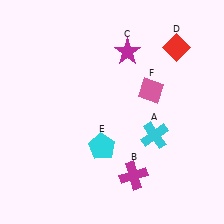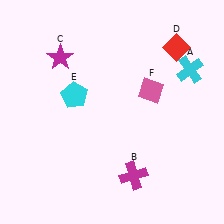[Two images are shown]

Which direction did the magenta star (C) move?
The magenta star (C) moved left.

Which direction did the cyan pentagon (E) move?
The cyan pentagon (E) moved up.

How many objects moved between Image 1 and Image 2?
3 objects moved between the two images.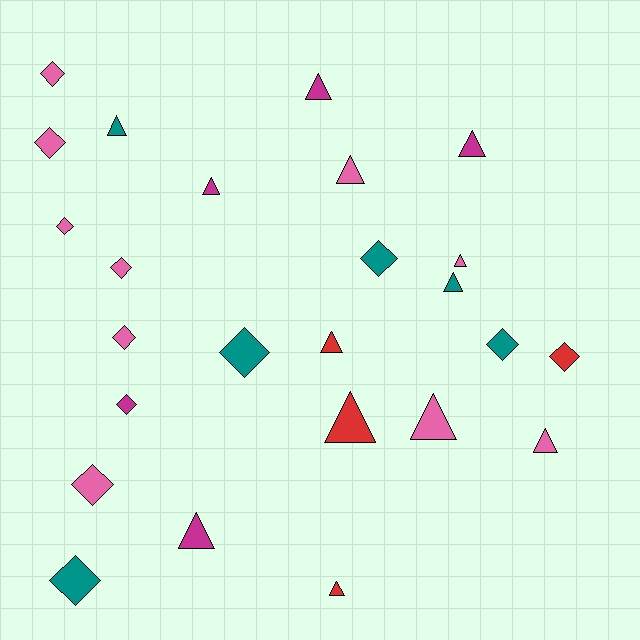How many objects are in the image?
There are 25 objects.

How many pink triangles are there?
There are 4 pink triangles.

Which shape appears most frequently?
Triangle, with 13 objects.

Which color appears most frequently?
Pink, with 10 objects.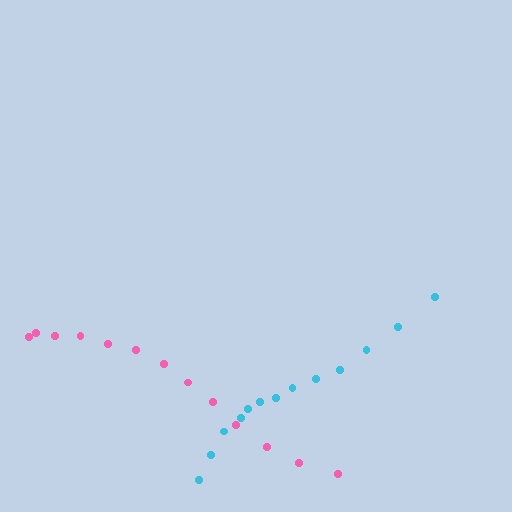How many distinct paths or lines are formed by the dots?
There are 2 distinct paths.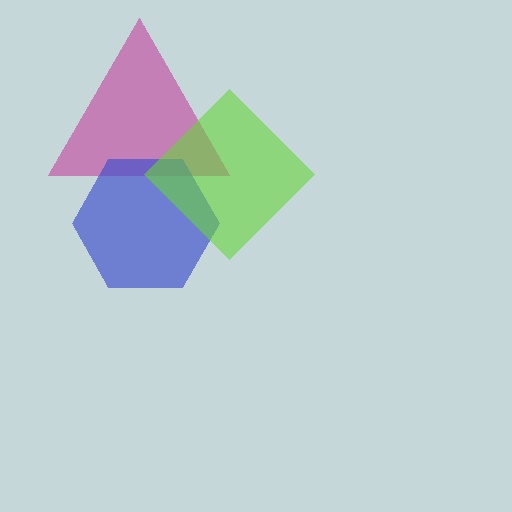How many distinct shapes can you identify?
There are 3 distinct shapes: a magenta triangle, a blue hexagon, a lime diamond.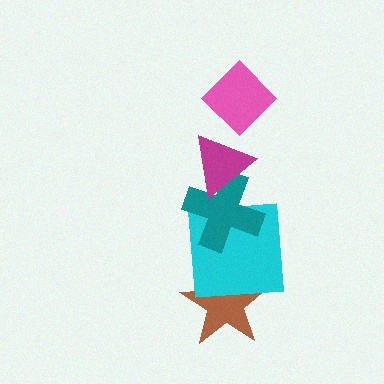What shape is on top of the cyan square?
The teal cross is on top of the cyan square.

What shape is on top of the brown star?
The cyan square is on top of the brown star.